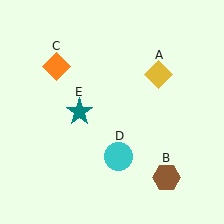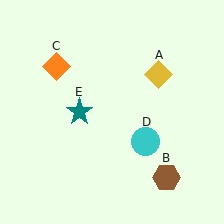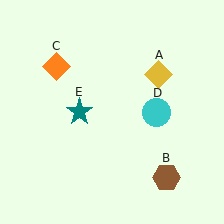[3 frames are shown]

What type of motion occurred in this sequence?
The cyan circle (object D) rotated counterclockwise around the center of the scene.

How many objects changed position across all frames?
1 object changed position: cyan circle (object D).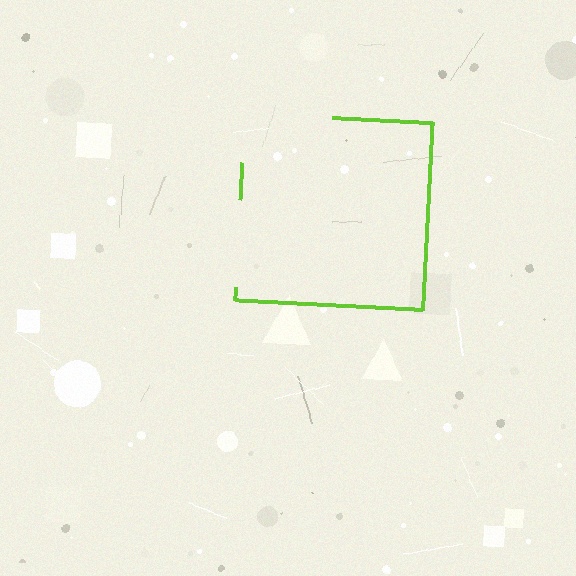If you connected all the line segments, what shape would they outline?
They would outline a square.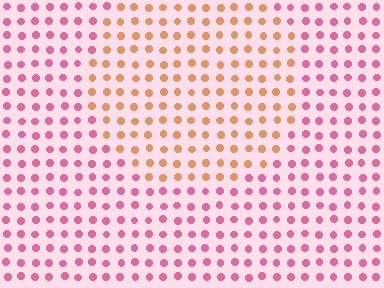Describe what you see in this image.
The image is filled with small pink elements in a uniform arrangement. A circle-shaped region is visible where the elements are tinted to a slightly different hue, forming a subtle color boundary.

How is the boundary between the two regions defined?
The boundary is defined purely by a slight shift in hue (about 52 degrees). Spacing, size, and orientation are identical on both sides.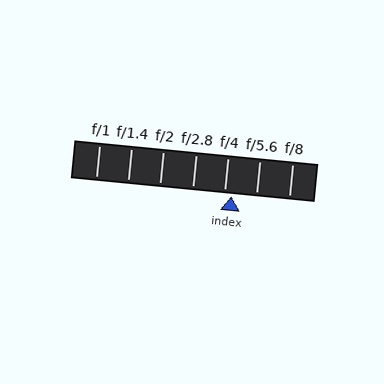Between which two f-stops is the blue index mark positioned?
The index mark is between f/4 and f/5.6.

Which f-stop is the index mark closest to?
The index mark is closest to f/4.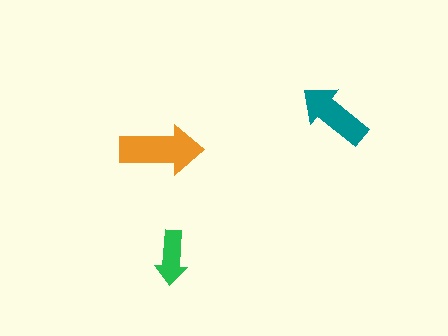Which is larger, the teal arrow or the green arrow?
The teal one.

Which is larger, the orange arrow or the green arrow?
The orange one.